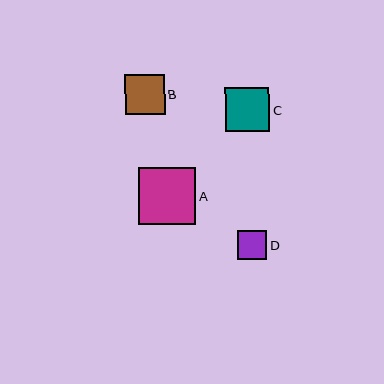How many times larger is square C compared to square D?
Square C is approximately 1.5 times the size of square D.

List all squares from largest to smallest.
From largest to smallest: A, C, B, D.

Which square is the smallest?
Square D is the smallest with a size of approximately 29 pixels.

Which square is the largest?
Square A is the largest with a size of approximately 58 pixels.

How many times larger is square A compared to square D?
Square A is approximately 2.0 times the size of square D.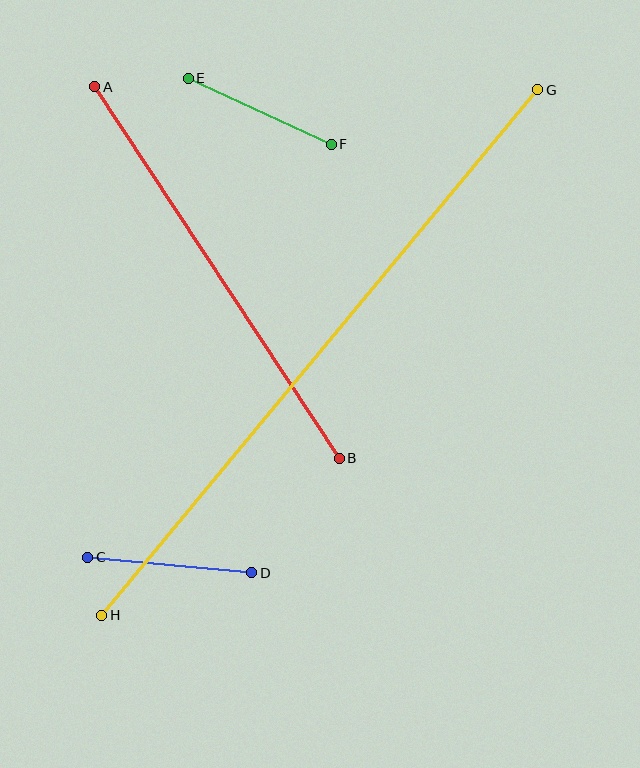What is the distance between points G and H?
The distance is approximately 683 pixels.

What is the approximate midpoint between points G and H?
The midpoint is at approximately (320, 352) pixels.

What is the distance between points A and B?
The distance is approximately 445 pixels.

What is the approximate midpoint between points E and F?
The midpoint is at approximately (260, 111) pixels.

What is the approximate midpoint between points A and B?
The midpoint is at approximately (217, 273) pixels.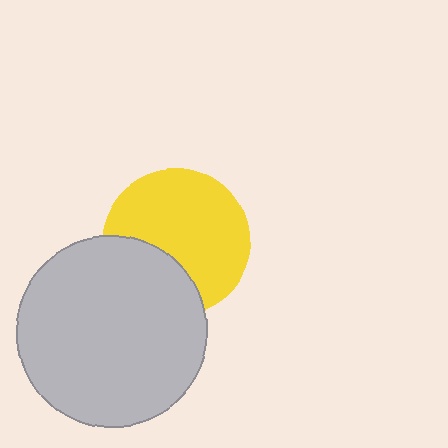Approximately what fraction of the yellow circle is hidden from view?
Roughly 31% of the yellow circle is hidden behind the light gray circle.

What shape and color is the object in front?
The object in front is a light gray circle.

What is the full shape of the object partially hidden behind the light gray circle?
The partially hidden object is a yellow circle.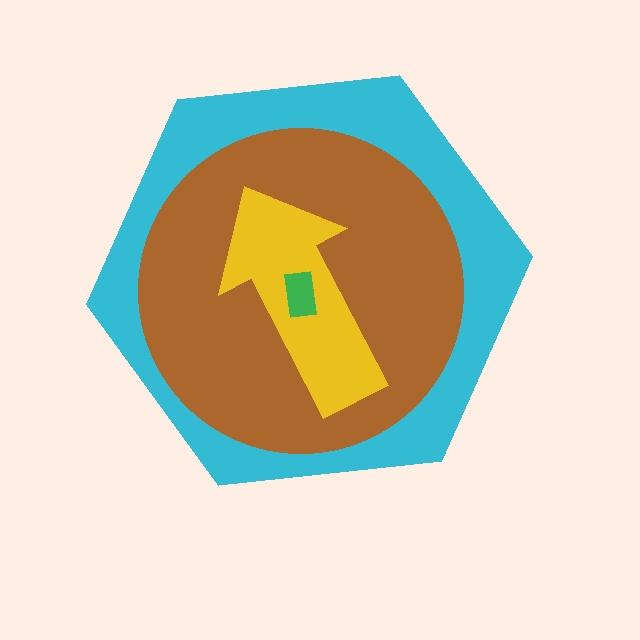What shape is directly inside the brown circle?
The yellow arrow.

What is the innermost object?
The green rectangle.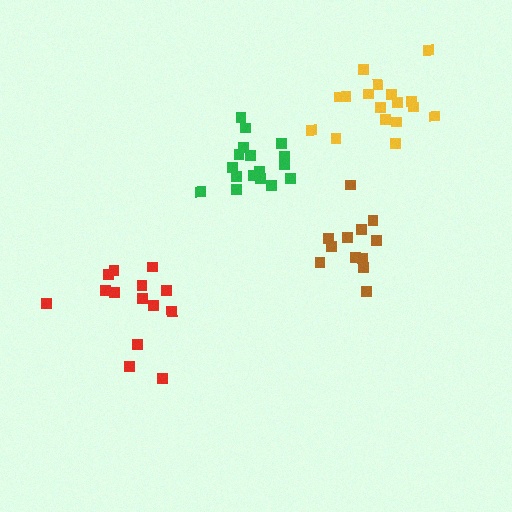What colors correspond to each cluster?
The clusters are colored: green, yellow, red, brown.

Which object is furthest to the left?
The red cluster is leftmost.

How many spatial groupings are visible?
There are 4 spatial groupings.